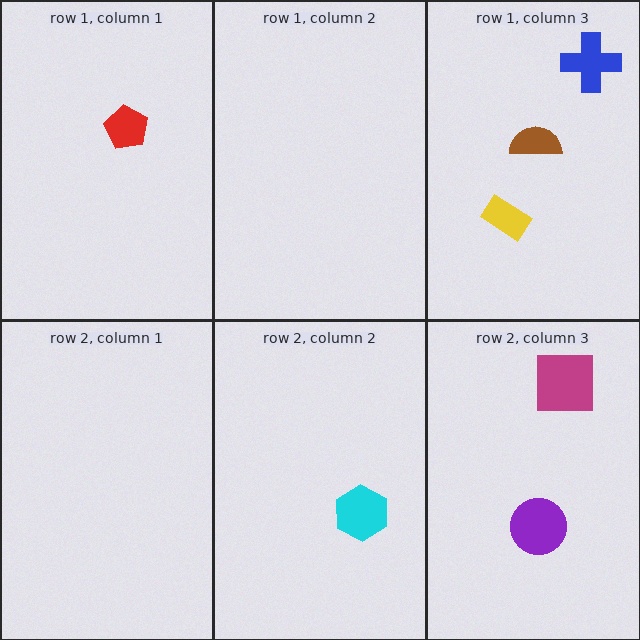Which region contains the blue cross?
The row 1, column 3 region.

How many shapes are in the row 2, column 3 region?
2.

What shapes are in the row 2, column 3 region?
The purple circle, the magenta square.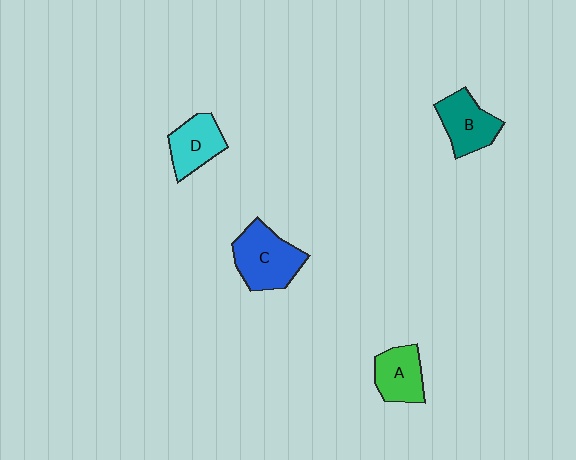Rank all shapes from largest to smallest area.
From largest to smallest: C (blue), B (teal), D (cyan), A (green).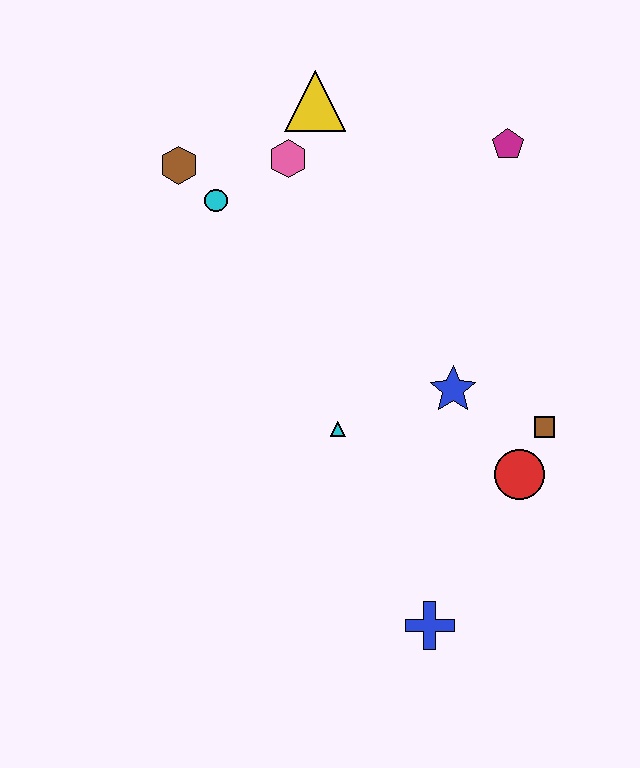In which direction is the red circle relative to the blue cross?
The red circle is above the blue cross.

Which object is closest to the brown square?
The red circle is closest to the brown square.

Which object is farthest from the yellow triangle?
The blue cross is farthest from the yellow triangle.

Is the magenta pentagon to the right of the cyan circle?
Yes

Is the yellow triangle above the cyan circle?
Yes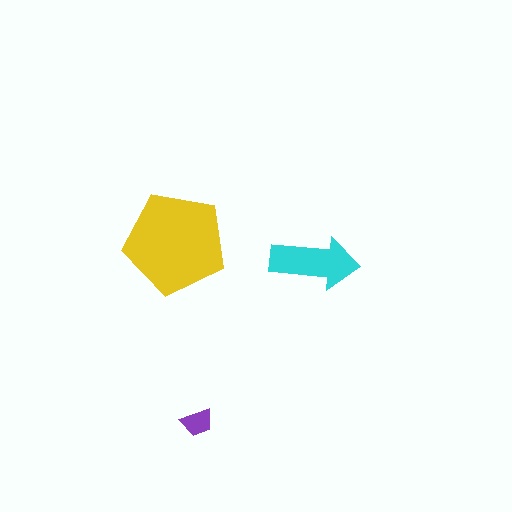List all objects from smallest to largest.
The purple trapezoid, the cyan arrow, the yellow pentagon.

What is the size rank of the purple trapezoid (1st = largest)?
3rd.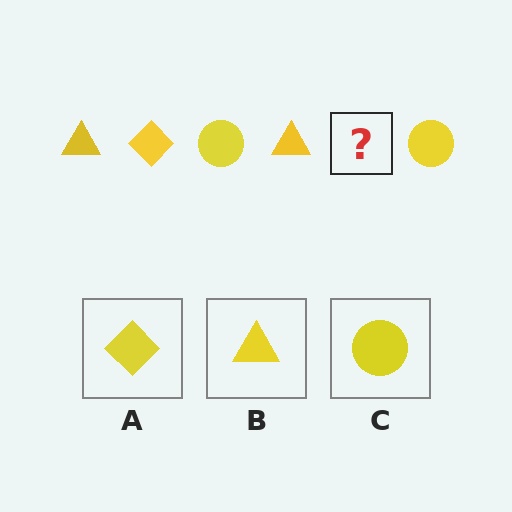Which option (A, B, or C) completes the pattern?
A.